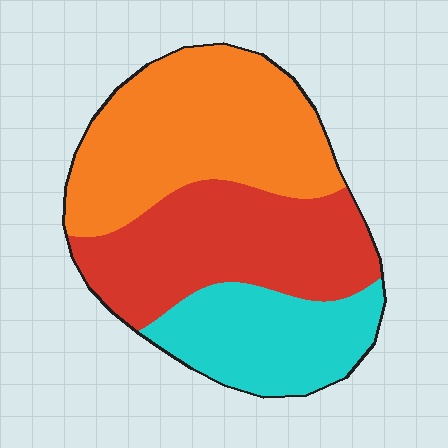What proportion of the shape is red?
Red covers about 35% of the shape.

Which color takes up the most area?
Orange, at roughly 40%.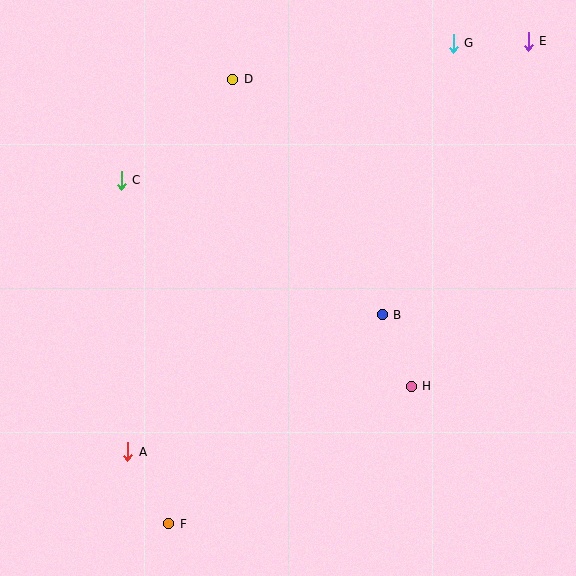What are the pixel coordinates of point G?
Point G is at (453, 43).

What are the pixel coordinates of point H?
Point H is at (411, 386).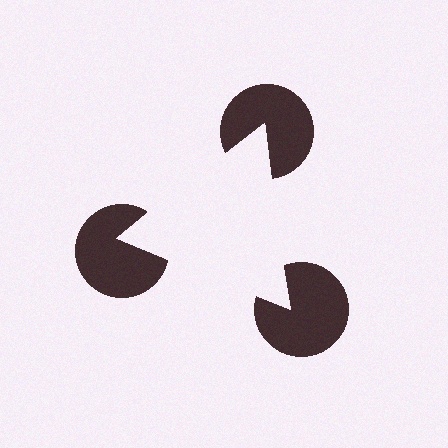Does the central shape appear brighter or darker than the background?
It typically appears slightly brighter than the background, even though no actual brightness change is drawn.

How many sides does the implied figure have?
3 sides.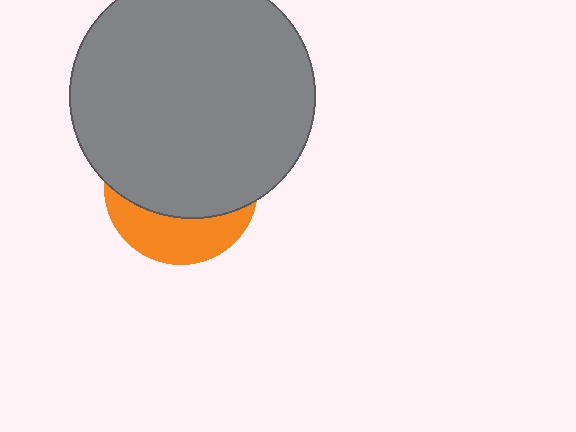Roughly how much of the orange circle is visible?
A small part of it is visible (roughly 32%).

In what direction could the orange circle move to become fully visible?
The orange circle could move down. That would shift it out from behind the gray circle entirely.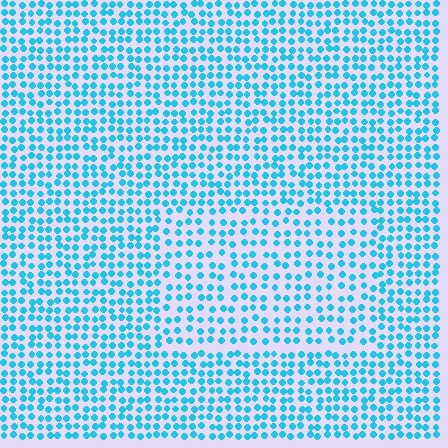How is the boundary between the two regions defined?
The boundary is defined by a change in element density (approximately 1.5x ratio). All elements are the same color, size, and shape.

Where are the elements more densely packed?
The elements are more densely packed outside the rectangle boundary.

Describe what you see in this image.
The image contains small cyan elements arranged at two different densities. A rectangle-shaped region is visible where the elements are less densely packed than the surrounding area.